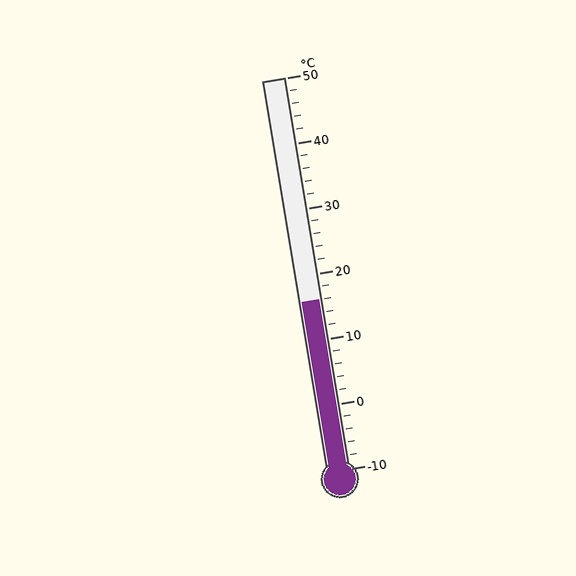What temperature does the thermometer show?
The thermometer shows approximately 16°C.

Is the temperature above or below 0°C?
The temperature is above 0°C.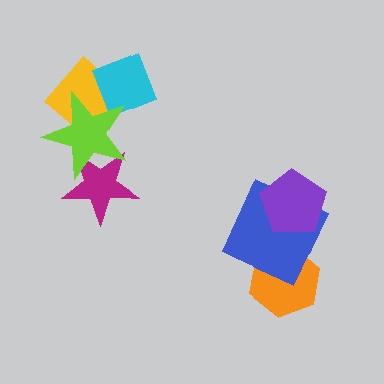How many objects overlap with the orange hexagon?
1 object overlaps with the orange hexagon.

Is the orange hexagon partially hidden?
Yes, it is partially covered by another shape.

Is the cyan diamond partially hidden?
Yes, it is partially covered by another shape.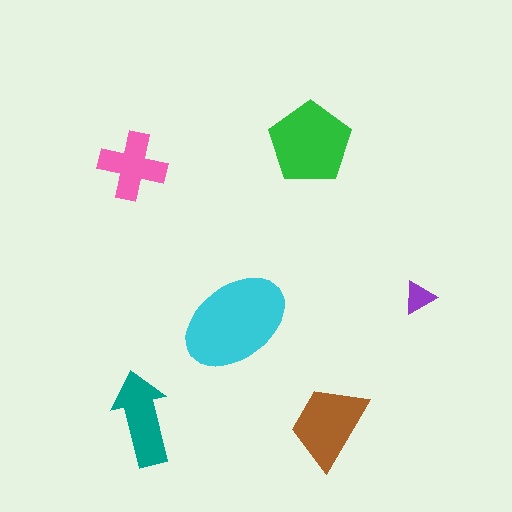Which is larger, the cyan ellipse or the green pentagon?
The cyan ellipse.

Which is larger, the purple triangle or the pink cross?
The pink cross.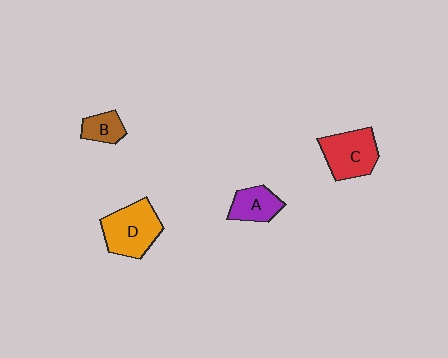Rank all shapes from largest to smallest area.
From largest to smallest: D (orange), C (red), A (purple), B (brown).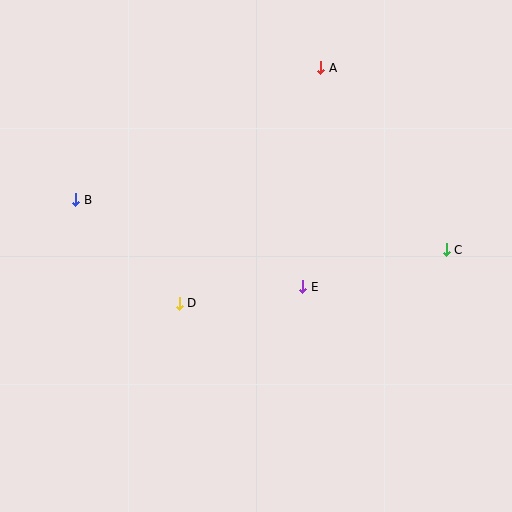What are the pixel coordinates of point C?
Point C is at (446, 250).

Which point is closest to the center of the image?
Point E at (303, 287) is closest to the center.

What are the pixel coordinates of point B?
Point B is at (76, 200).